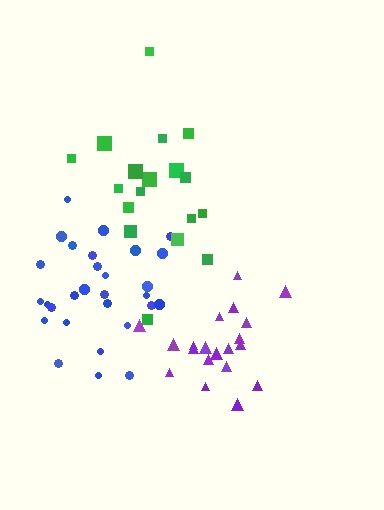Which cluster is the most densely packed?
Purple.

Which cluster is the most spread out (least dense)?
Green.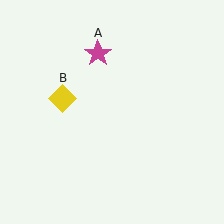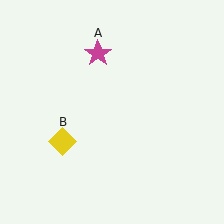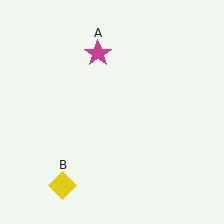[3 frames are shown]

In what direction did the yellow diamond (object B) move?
The yellow diamond (object B) moved down.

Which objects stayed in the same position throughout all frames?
Magenta star (object A) remained stationary.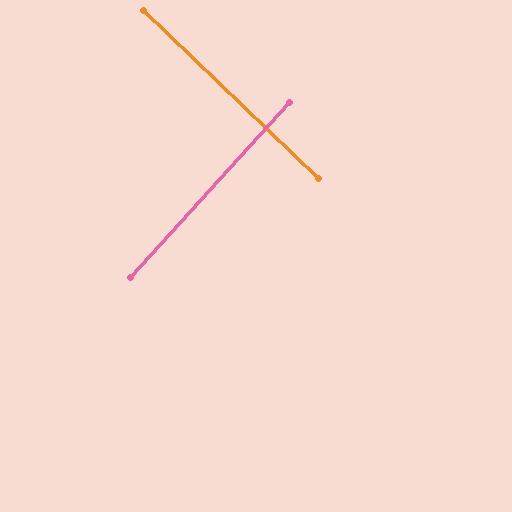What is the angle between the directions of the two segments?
Approximately 88 degrees.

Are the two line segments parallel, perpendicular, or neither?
Perpendicular — they meet at approximately 88°.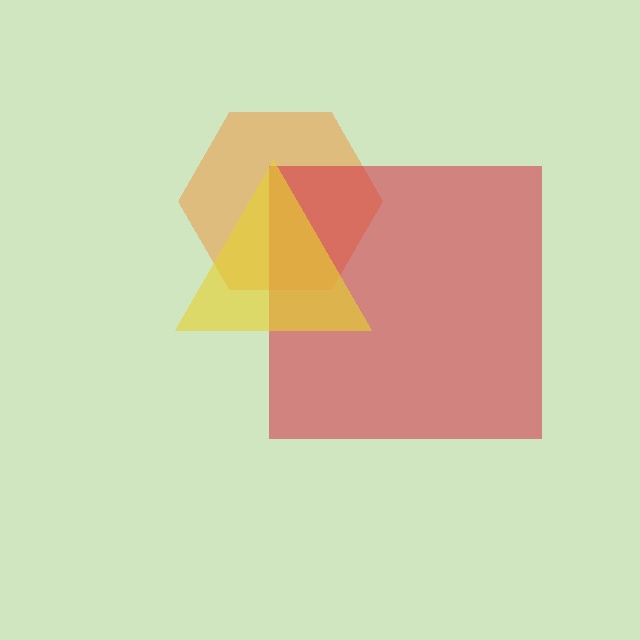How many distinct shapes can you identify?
There are 3 distinct shapes: an orange hexagon, a red square, a yellow triangle.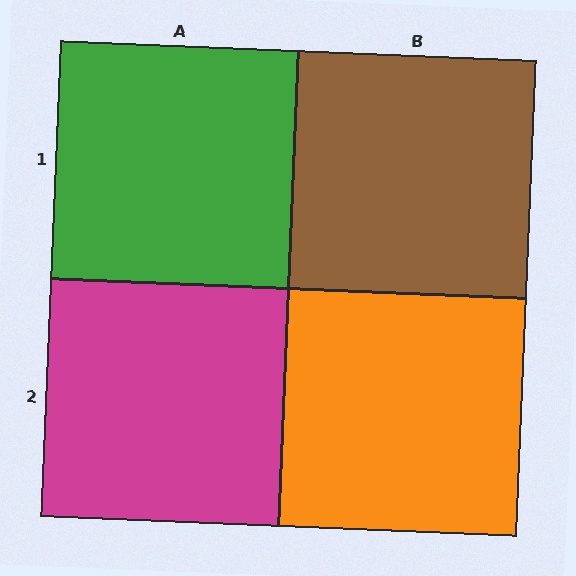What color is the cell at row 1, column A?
Green.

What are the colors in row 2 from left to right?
Magenta, orange.